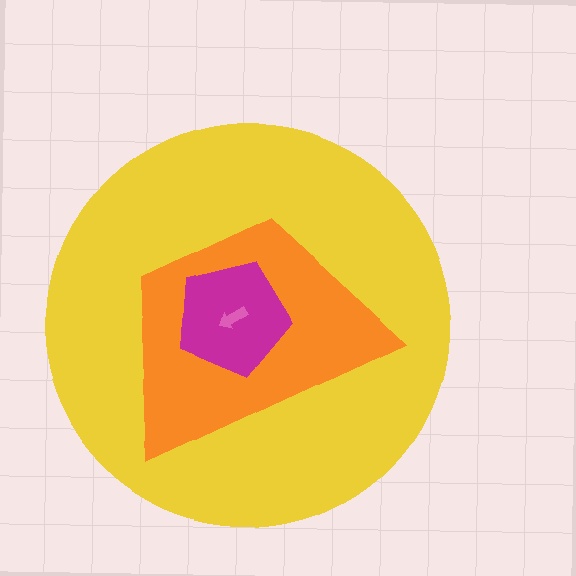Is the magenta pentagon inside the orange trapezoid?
Yes.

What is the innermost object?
The pink arrow.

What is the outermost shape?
The yellow circle.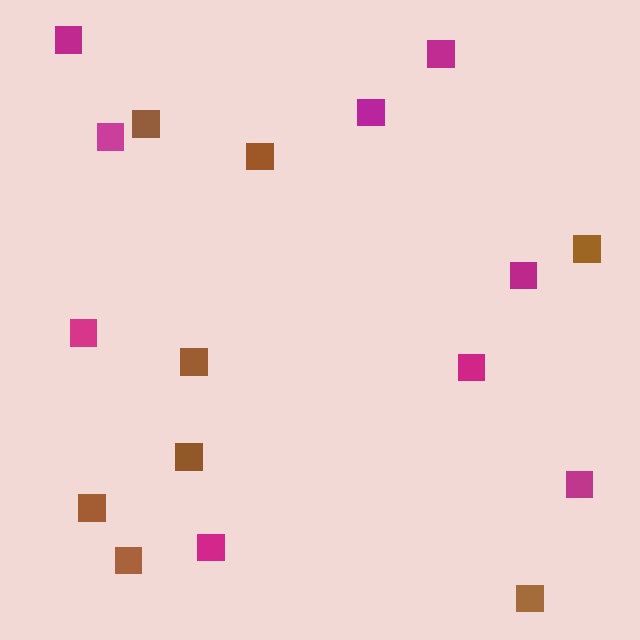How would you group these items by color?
There are 2 groups: one group of brown squares (8) and one group of magenta squares (9).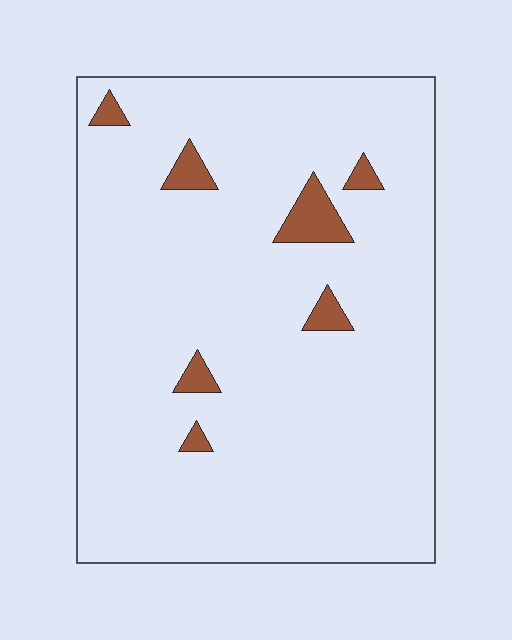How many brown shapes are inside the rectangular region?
7.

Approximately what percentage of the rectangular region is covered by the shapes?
Approximately 5%.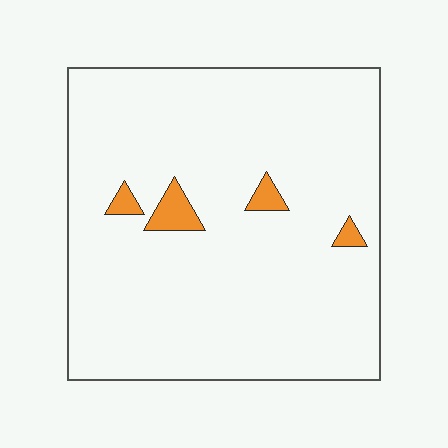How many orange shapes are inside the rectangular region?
4.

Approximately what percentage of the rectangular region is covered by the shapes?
Approximately 5%.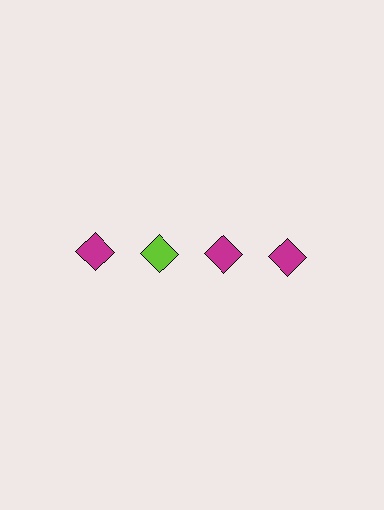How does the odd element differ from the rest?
It has a different color: lime instead of magenta.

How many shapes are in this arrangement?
There are 4 shapes arranged in a grid pattern.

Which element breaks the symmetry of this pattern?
The lime diamond in the top row, second from left column breaks the symmetry. All other shapes are magenta diamonds.